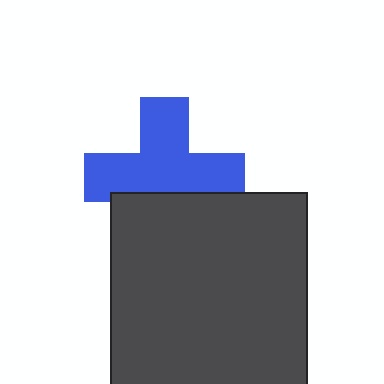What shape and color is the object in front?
The object in front is a dark gray square.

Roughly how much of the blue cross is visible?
Most of it is visible (roughly 69%).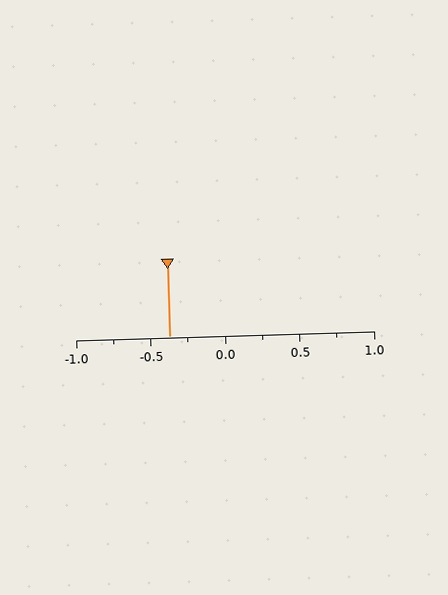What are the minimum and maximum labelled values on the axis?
The axis runs from -1.0 to 1.0.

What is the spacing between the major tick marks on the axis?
The major ticks are spaced 0.5 apart.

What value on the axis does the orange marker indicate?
The marker indicates approximately -0.38.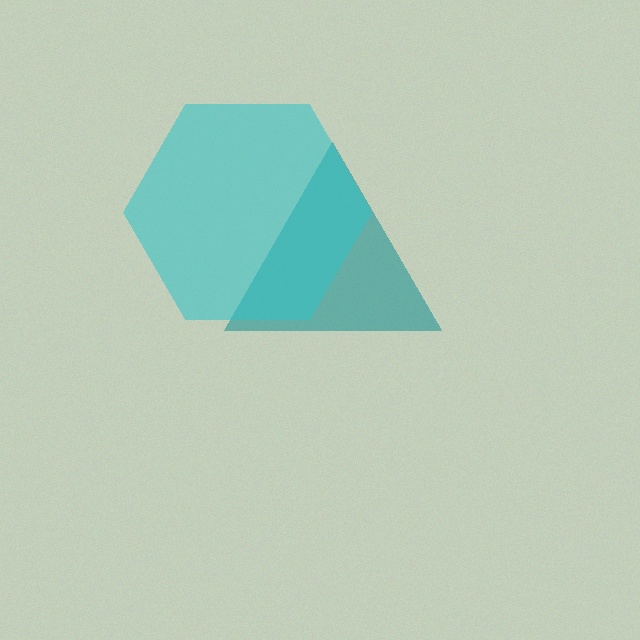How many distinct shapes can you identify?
There are 2 distinct shapes: a teal triangle, a cyan hexagon.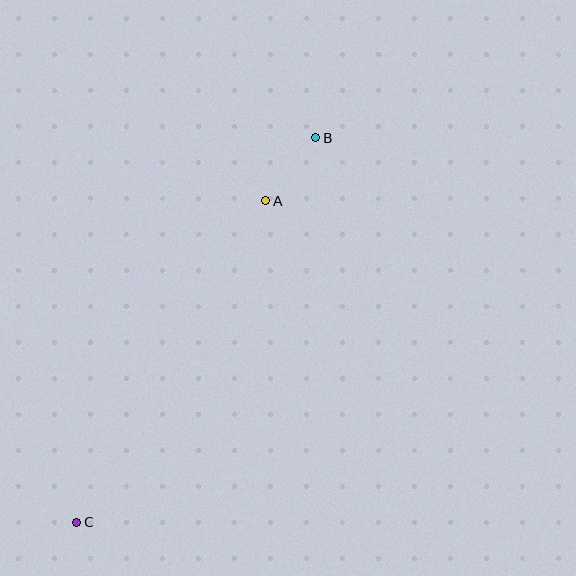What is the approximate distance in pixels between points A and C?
The distance between A and C is approximately 373 pixels.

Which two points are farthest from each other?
Points B and C are farthest from each other.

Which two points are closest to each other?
Points A and B are closest to each other.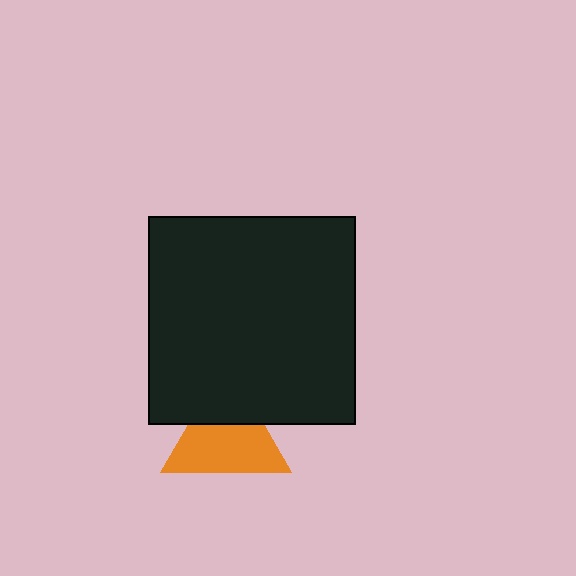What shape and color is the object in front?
The object in front is a black square.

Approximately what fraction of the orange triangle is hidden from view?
Roughly 34% of the orange triangle is hidden behind the black square.